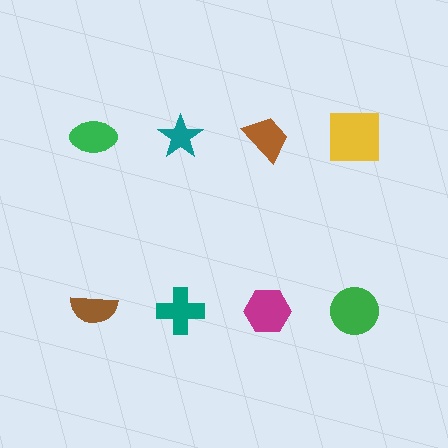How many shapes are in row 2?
4 shapes.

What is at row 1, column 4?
A yellow square.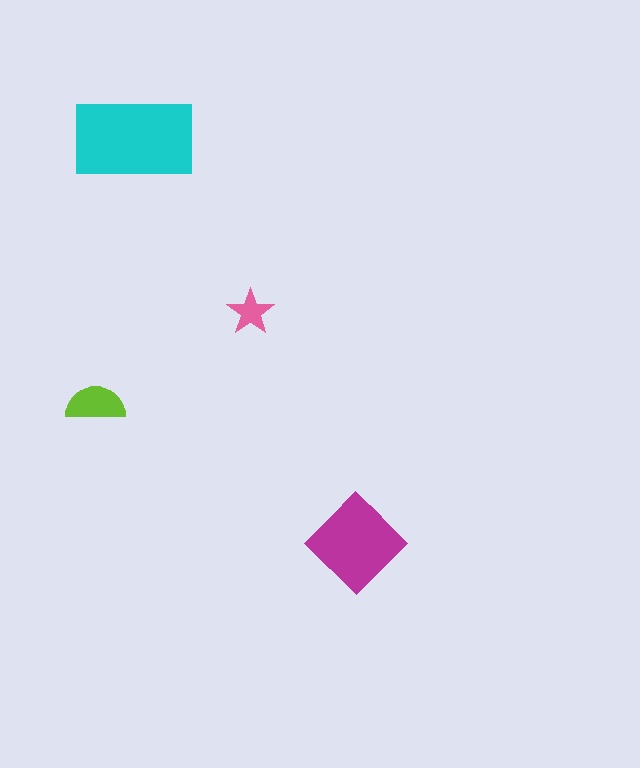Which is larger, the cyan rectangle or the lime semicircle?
The cyan rectangle.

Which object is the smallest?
The pink star.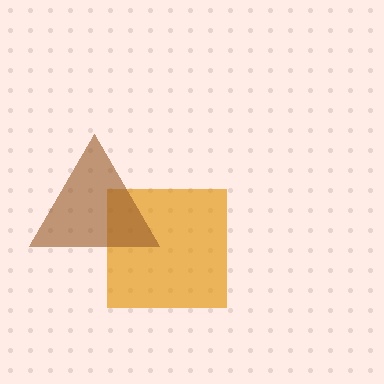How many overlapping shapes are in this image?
There are 2 overlapping shapes in the image.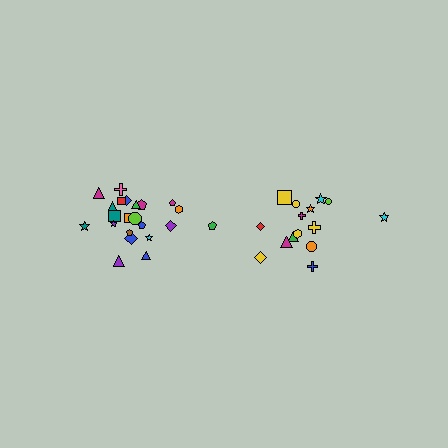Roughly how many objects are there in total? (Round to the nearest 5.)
Roughly 35 objects in total.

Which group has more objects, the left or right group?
The left group.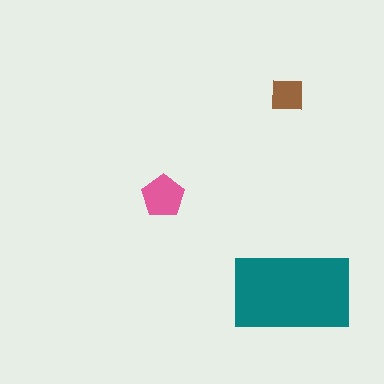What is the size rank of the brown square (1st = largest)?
3rd.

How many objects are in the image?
There are 3 objects in the image.